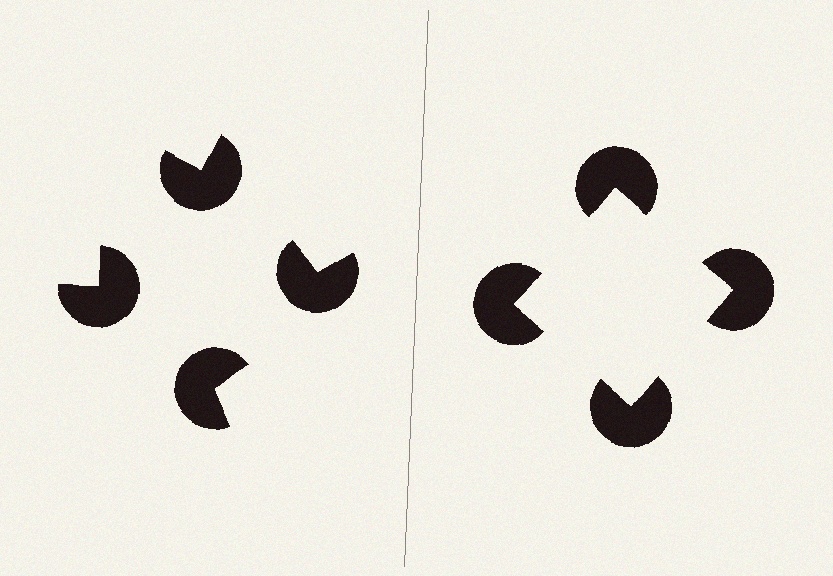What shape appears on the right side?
An illusory square.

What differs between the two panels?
The pac-man discs are positioned identically on both sides; only the wedge orientations differ. On the right they align to a square; on the left they are misaligned.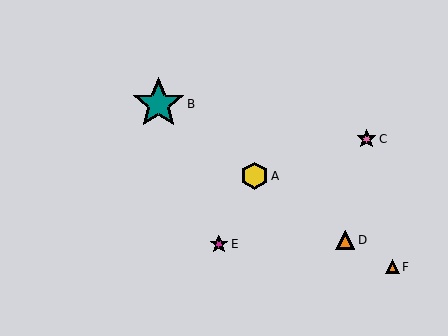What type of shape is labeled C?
Shape C is a pink star.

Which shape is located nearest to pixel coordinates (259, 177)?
The yellow hexagon (labeled A) at (255, 176) is nearest to that location.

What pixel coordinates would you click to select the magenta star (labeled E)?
Click at (219, 244) to select the magenta star E.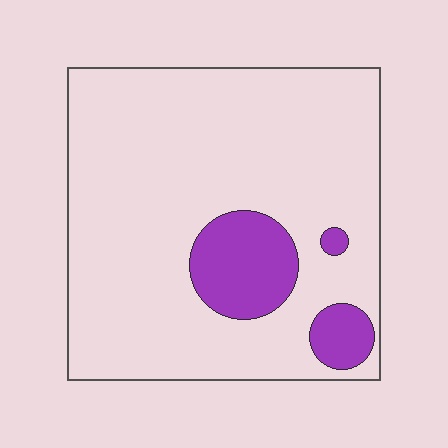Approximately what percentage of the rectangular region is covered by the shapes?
Approximately 15%.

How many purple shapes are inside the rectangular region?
3.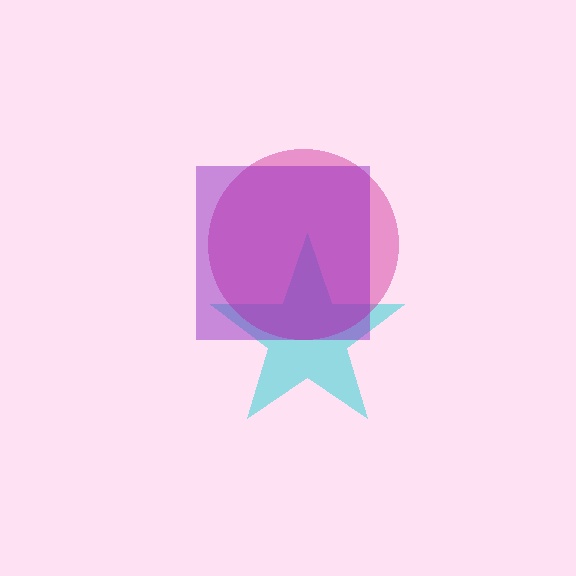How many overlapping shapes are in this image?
There are 3 overlapping shapes in the image.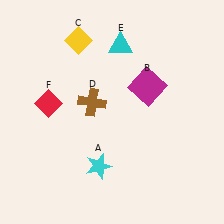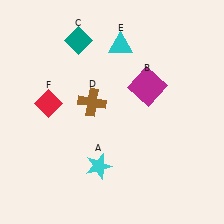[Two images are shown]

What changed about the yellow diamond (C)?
In Image 1, C is yellow. In Image 2, it changed to teal.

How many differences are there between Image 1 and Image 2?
There is 1 difference between the two images.